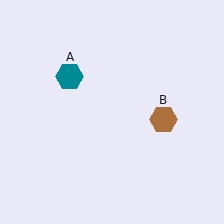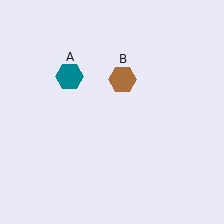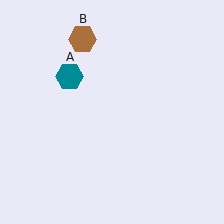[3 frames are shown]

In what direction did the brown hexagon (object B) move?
The brown hexagon (object B) moved up and to the left.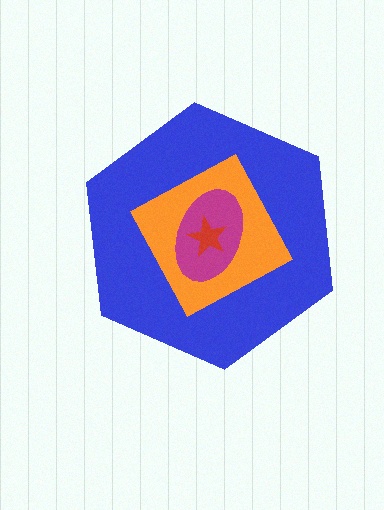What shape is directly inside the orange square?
The magenta ellipse.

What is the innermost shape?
The red star.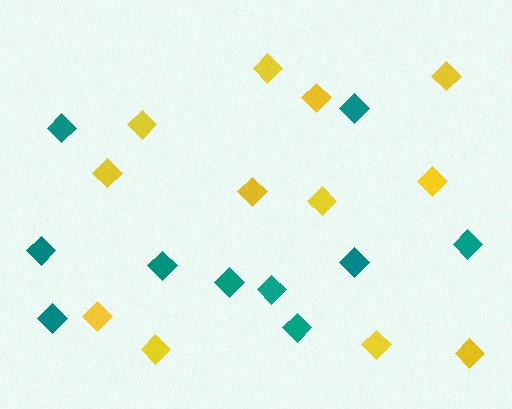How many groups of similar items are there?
There are 2 groups: one group of yellow diamonds (12) and one group of teal diamonds (10).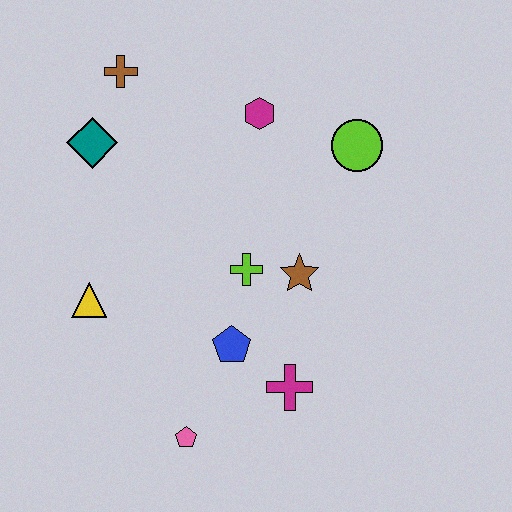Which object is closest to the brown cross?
The teal diamond is closest to the brown cross.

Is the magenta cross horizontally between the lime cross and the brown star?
Yes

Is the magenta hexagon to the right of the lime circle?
No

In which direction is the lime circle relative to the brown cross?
The lime circle is to the right of the brown cross.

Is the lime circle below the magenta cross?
No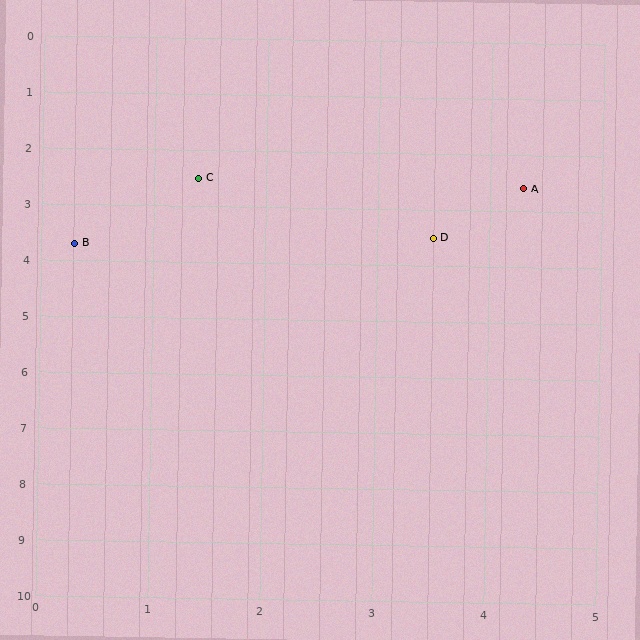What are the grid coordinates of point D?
Point D is at approximately (3.5, 3.5).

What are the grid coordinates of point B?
Point B is at approximately (0.3, 3.7).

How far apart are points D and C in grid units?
Points D and C are about 2.3 grid units apart.